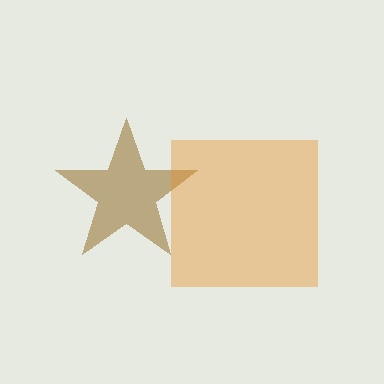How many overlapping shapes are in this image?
There are 2 overlapping shapes in the image.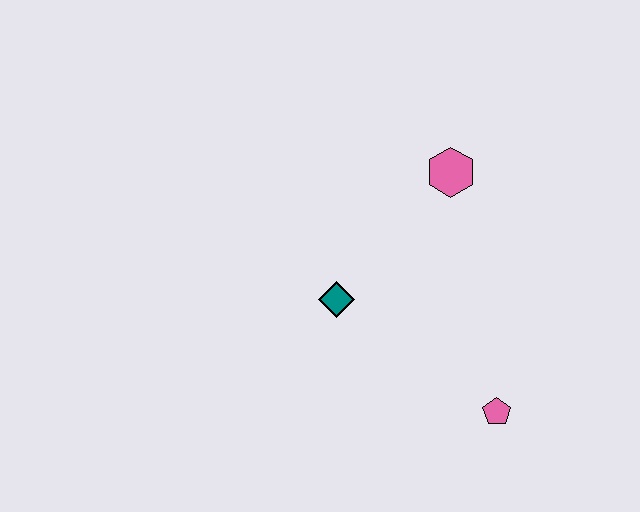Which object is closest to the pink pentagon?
The teal diamond is closest to the pink pentagon.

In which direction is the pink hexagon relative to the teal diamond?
The pink hexagon is above the teal diamond.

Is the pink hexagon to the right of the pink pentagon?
No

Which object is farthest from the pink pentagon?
The pink hexagon is farthest from the pink pentagon.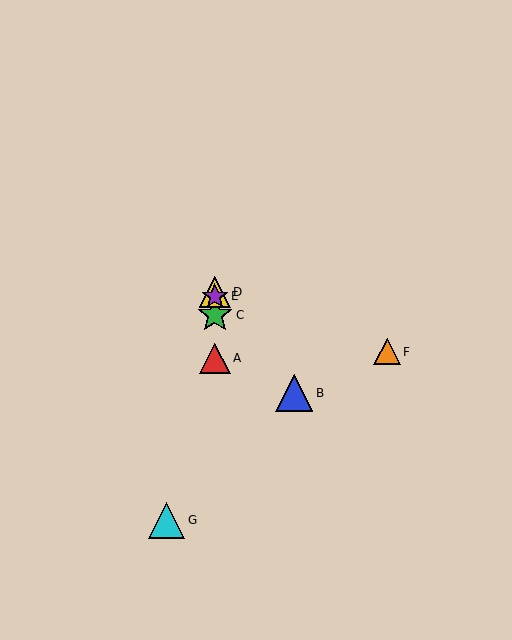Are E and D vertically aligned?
Yes, both are at x≈215.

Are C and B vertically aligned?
No, C is at x≈215 and B is at x≈294.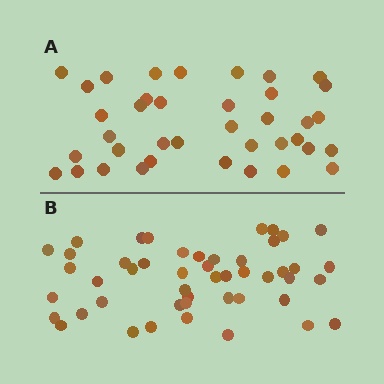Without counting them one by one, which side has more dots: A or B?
Region B (the bottom region) has more dots.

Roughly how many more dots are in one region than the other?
Region B has roughly 10 or so more dots than region A.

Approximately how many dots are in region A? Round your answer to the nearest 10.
About 40 dots. (The exact count is 38, which rounds to 40.)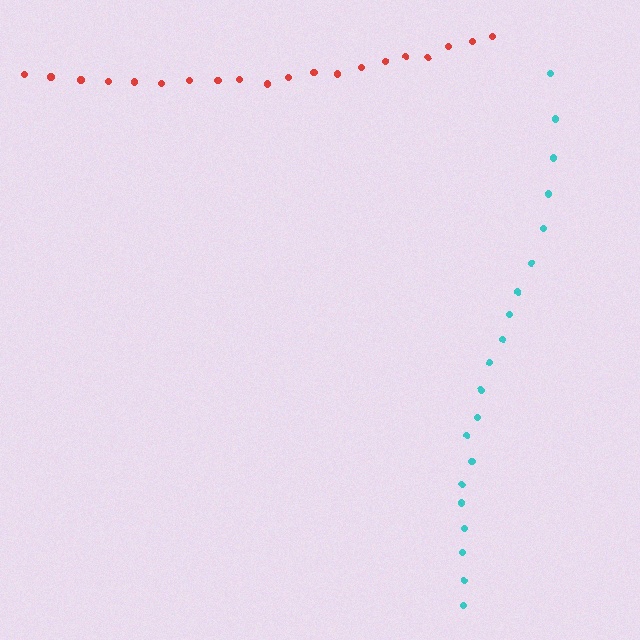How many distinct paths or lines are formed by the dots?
There are 2 distinct paths.